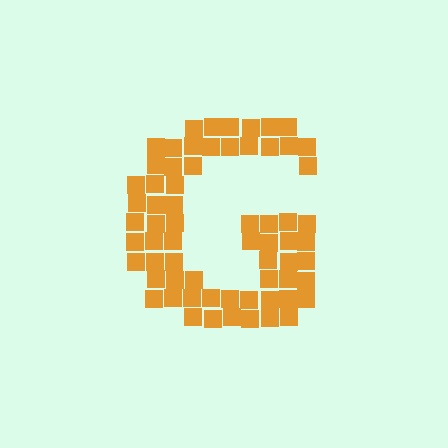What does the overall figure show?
The overall figure shows the letter G.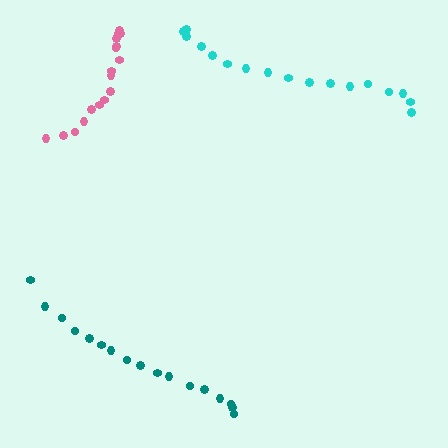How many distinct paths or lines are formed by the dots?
There are 3 distinct paths.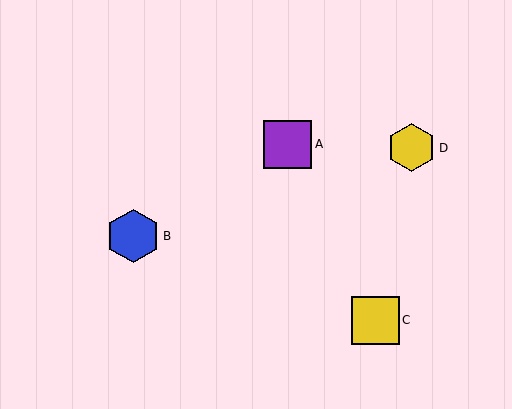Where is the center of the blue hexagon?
The center of the blue hexagon is at (133, 236).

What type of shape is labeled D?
Shape D is a yellow hexagon.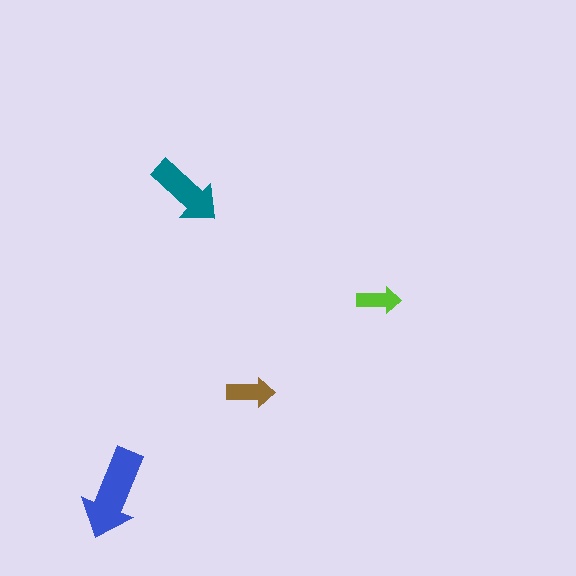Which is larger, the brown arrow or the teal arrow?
The teal one.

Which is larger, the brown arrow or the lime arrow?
The brown one.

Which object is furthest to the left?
The blue arrow is leftmost.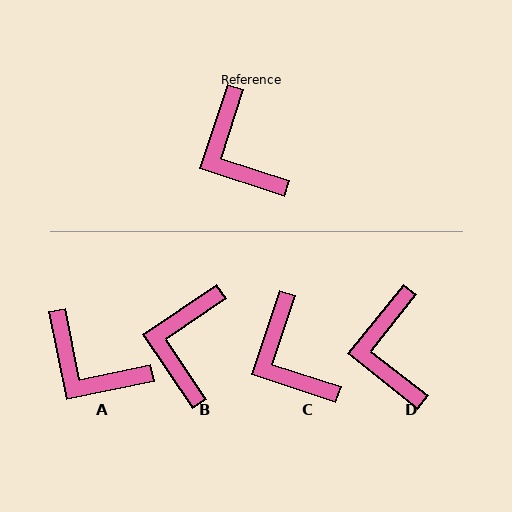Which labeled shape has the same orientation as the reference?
C.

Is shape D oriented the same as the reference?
No, it is off by about 20 degrees.